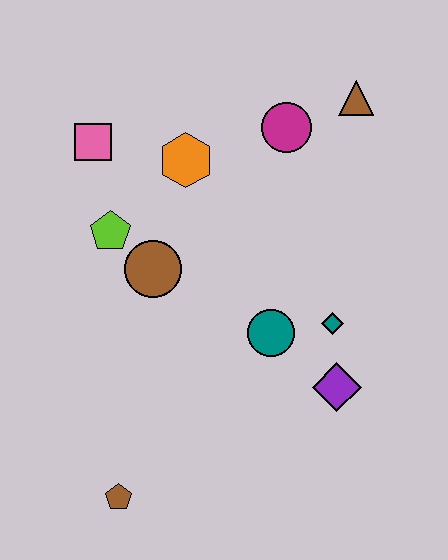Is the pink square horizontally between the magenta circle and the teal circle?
No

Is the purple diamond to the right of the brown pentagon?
Yes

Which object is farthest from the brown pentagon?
The brown triangle is farthest from the brown pentagon.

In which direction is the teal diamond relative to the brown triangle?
The teal diamond is below the brown triangle.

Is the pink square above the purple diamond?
Yes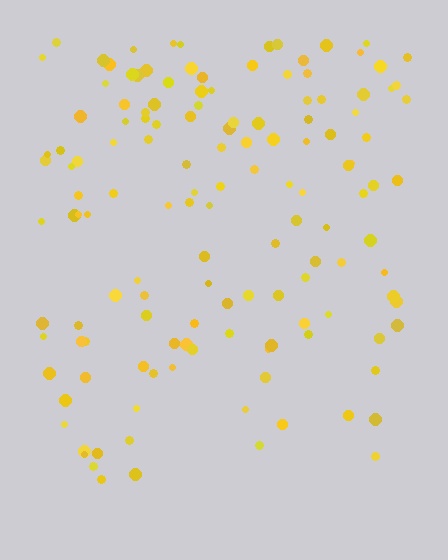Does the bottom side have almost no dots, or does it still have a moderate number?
Still a moderate number, just noticeably fewer than the top.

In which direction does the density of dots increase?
From bottom to top, with the top side densest.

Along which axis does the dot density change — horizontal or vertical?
Vertical.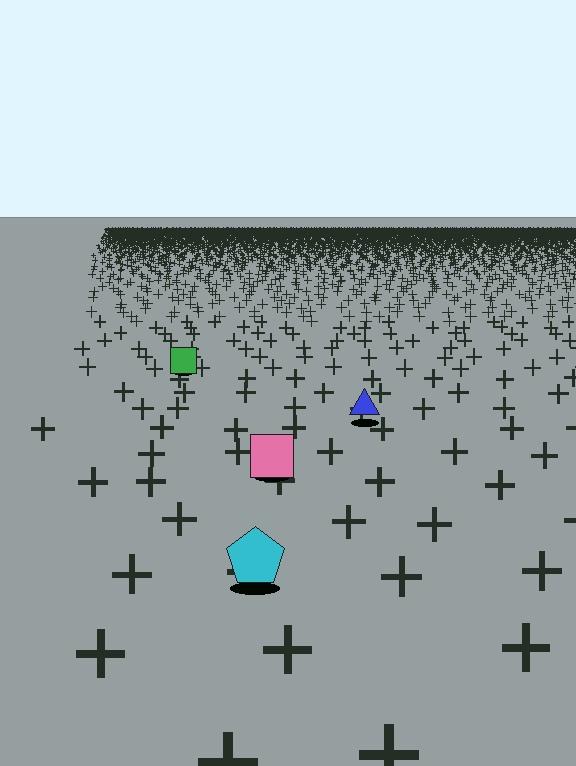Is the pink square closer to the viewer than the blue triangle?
Yes. The pink square is closer — you can tell from the texture gradient: the ground texture is coarser near it.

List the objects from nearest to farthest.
From nearest to farthest: the cyan pentagon, the pink square, the blue triangle, the green square.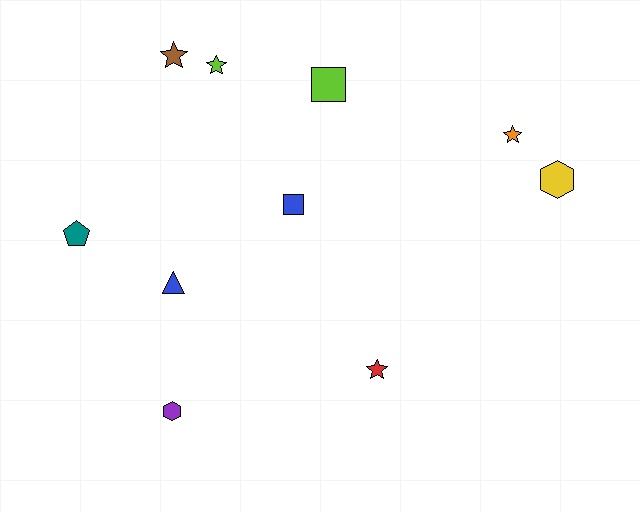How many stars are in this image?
There are 4 stars.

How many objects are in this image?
There are 10 objects.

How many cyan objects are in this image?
There are no cyan objects.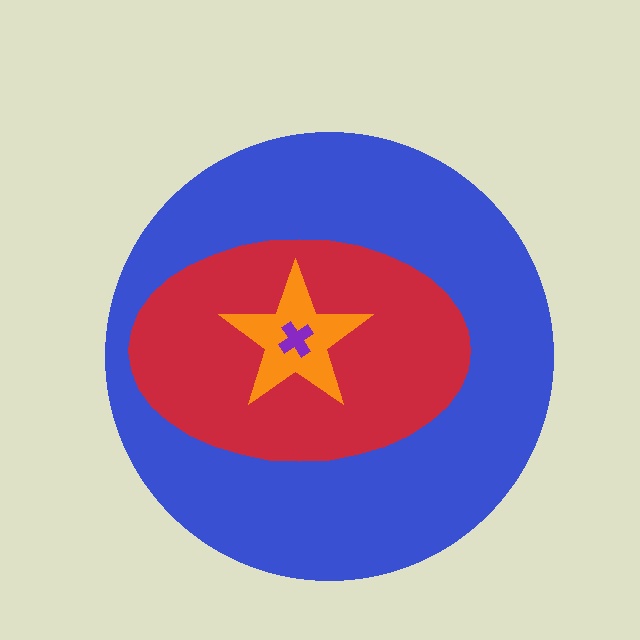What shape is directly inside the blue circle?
The red ellipse.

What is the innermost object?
The purple cross.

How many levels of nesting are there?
4.